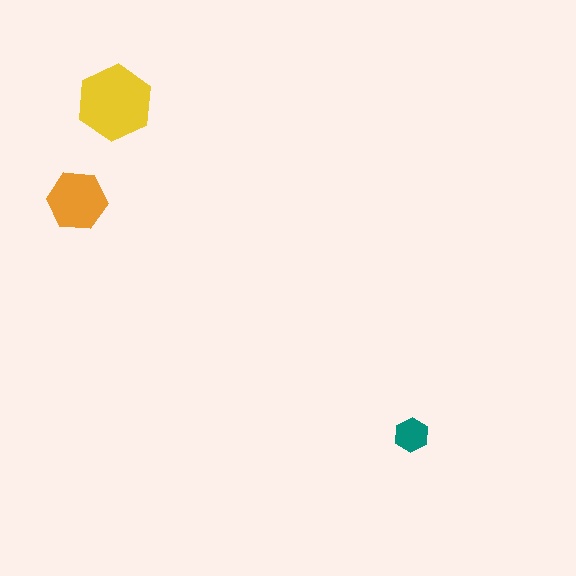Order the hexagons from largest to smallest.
the yellow one, the orange one, the teal one.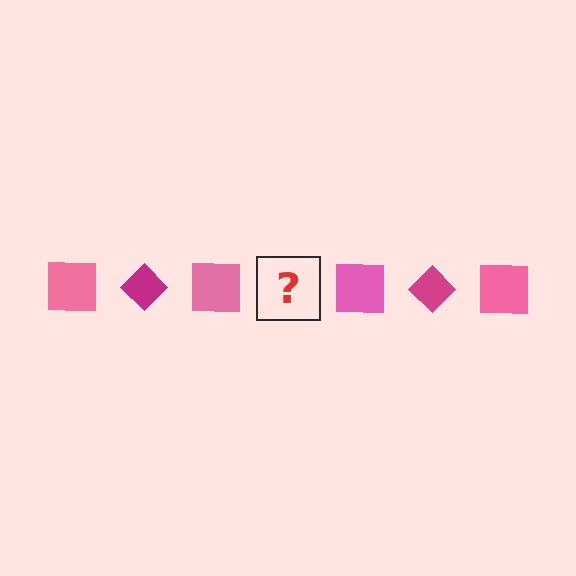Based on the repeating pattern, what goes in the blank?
The blank should be a magenta diamond.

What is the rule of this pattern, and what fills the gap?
The rule is that the pattern alternates between pink square and magenta diamond. The gap should be filled with a magenta diamond.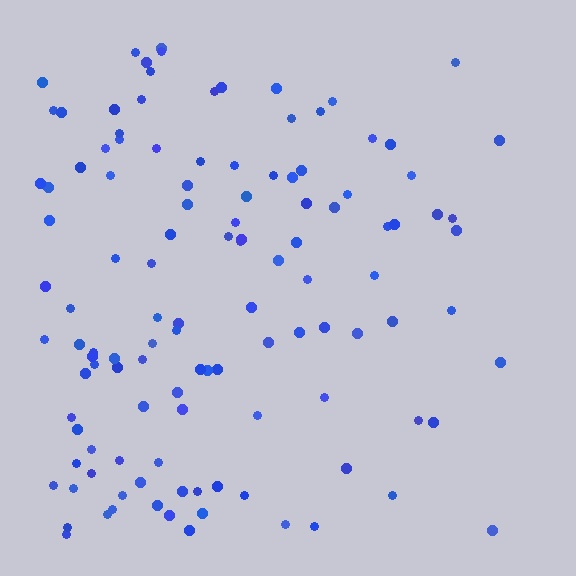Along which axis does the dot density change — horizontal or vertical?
Horizontal.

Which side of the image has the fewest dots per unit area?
The right.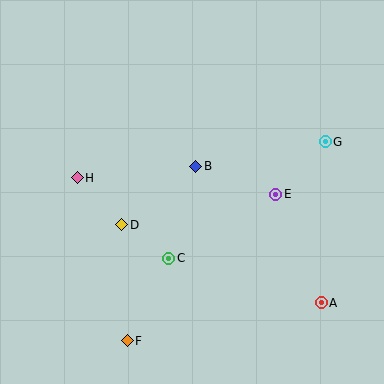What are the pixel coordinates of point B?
Point B is at (196, 166).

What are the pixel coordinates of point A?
Point A is at (321, 303).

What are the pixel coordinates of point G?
Point G is at (325, 142).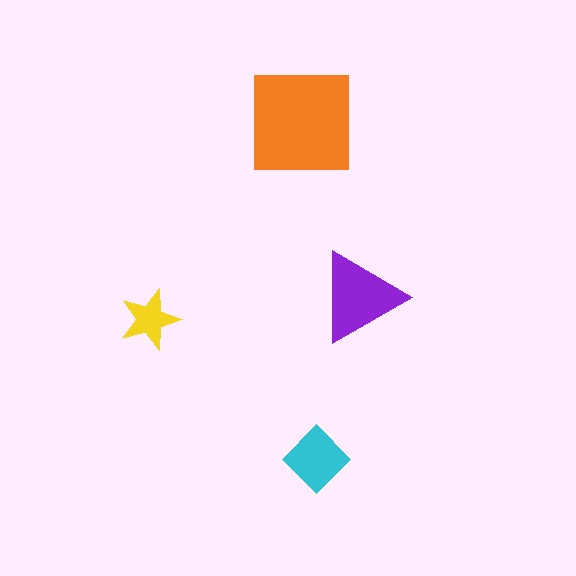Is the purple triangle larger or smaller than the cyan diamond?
Larger.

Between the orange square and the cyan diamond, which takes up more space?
The orange square.